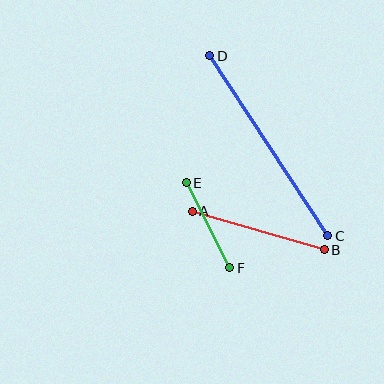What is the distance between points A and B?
The distance is approximately 138 pixels.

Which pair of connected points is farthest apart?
Points C and D are farthest apart.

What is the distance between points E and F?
The distance is approximately 95 pixels.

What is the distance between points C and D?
The distance is approximately 215 pixels.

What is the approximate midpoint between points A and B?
The midpoint is at approximately (258, 230) pixels.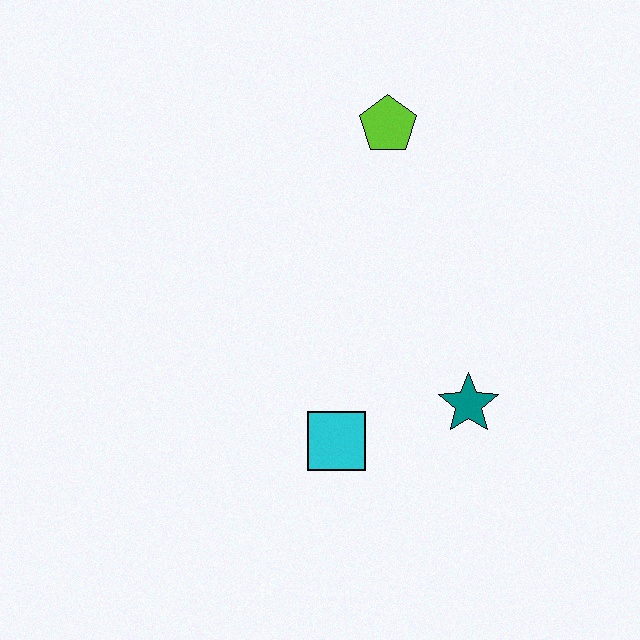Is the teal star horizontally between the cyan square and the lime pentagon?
No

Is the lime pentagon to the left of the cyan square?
No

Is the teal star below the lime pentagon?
Yes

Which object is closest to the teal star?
The cyan square is closest to the teal star.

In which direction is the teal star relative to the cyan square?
The teal star is to the right of the cyan square.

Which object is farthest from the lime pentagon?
The cyan square is farthest from the lime pentagon.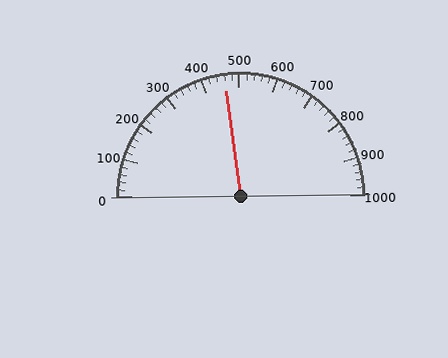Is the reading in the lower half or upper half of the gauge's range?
The reading is in the lower half of the range (0 to 1000).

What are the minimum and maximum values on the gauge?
The gauge ranges from 0 to 1000.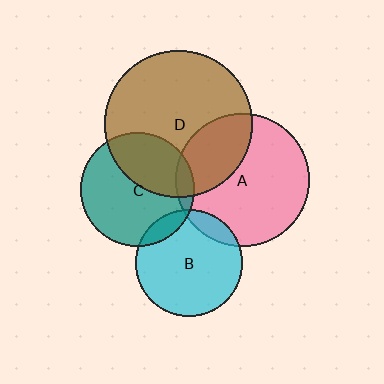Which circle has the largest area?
Circle D (brown).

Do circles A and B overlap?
Yes.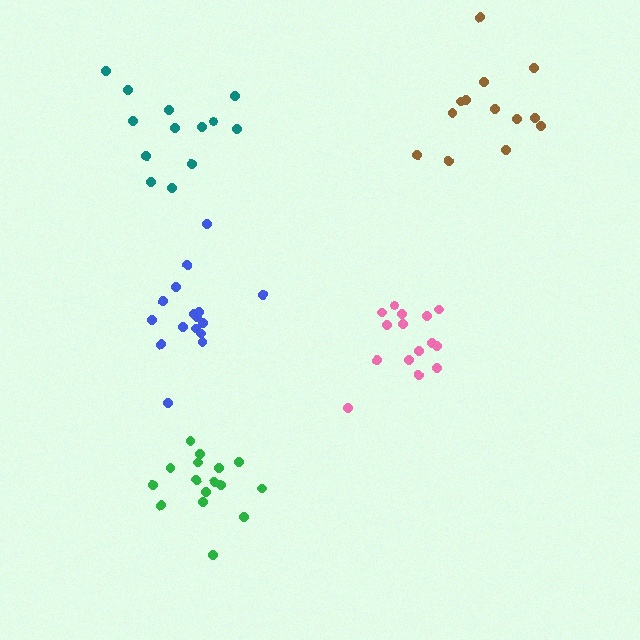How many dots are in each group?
Group 1: 13 dots, Group 2: 13 dots, Group 3: 16 dots, Group 4: 15 dots, Group 5: 16 dots (73 total).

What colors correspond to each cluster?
The clusters are colored: brown, teal, blue, pink, green.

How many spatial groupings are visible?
There are 5 spatial groupings.